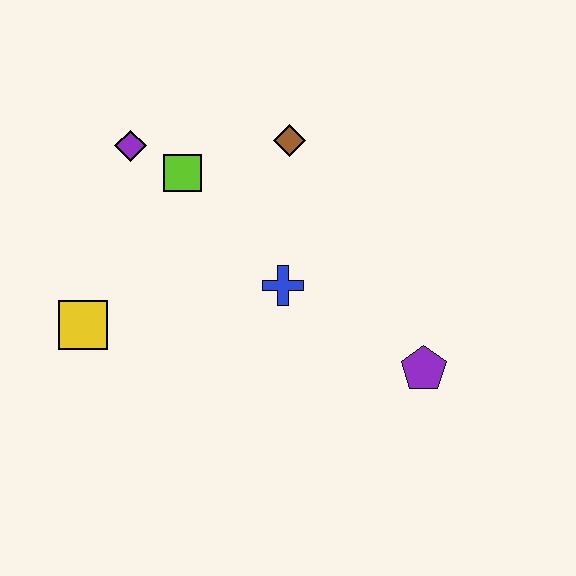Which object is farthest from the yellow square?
The purple pentagon is farthest from the yellow square.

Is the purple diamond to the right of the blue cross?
No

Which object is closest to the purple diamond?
The lime square is closest to the purple diamond.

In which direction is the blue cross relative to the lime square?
The blue cross is below the lime square.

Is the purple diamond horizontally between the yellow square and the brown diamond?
Yes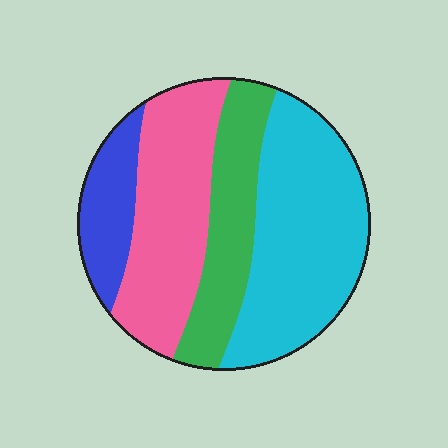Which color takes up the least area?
Blue, at roughly 15%.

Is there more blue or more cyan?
Cyan.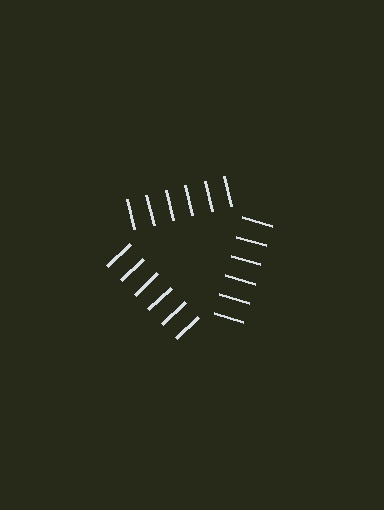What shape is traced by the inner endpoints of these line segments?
An illusory triangle — the line segments terminate on its edges but no continuous stroke is drawn.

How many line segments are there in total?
18 — 6 along each of the 3 edges.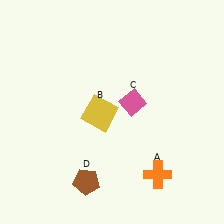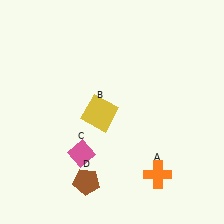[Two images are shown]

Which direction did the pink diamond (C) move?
The pink diamond (C) moved left.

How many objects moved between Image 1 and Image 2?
1 object moved between the two images.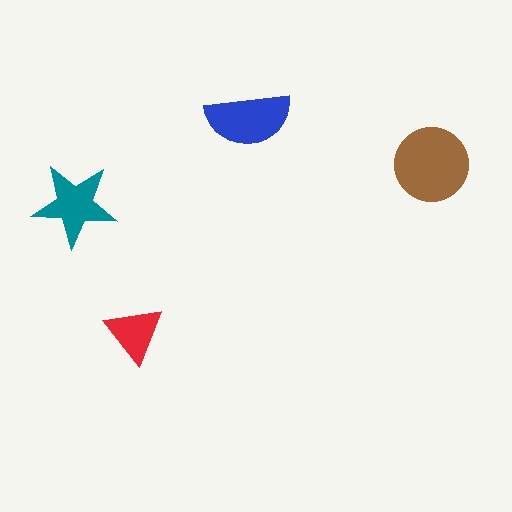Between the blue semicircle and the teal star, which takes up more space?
The blue semicircle.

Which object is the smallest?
The red triangle.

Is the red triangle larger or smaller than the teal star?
Smaller.